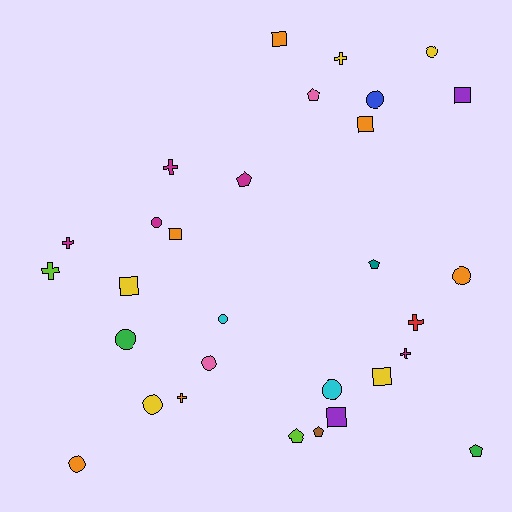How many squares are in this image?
There are 7 squares.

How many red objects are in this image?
There is 1 red object.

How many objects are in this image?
There are 30 objects.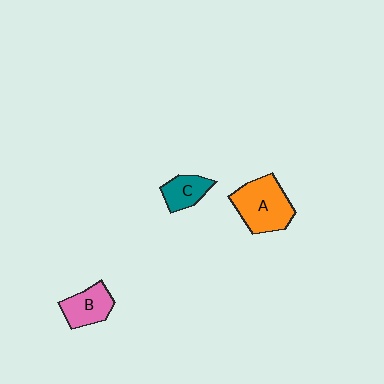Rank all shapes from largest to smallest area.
From largest to smallest: A (orange), B (pink), C (teal).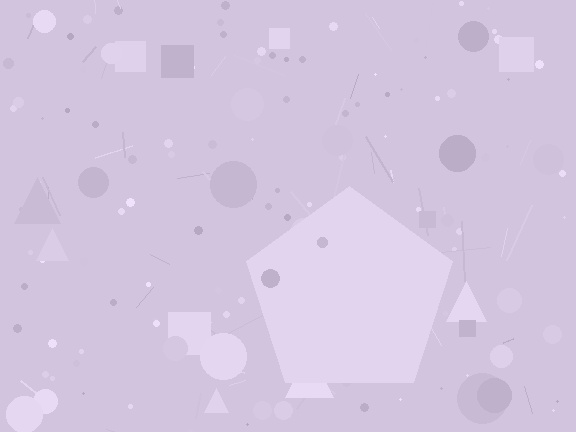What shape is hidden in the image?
A pentagon is hidden in the image.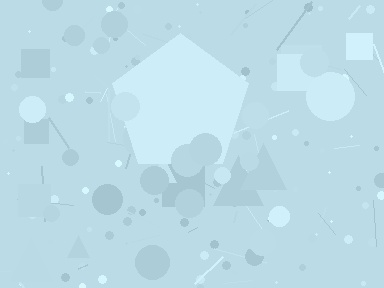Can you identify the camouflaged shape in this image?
The camouflaged shape is a pentagon.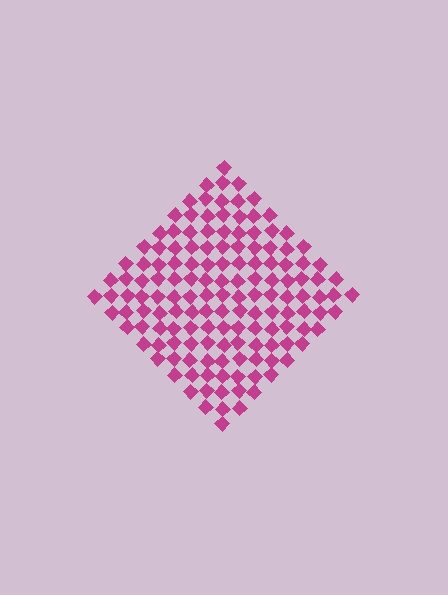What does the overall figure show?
The overall figure shows a diamond.